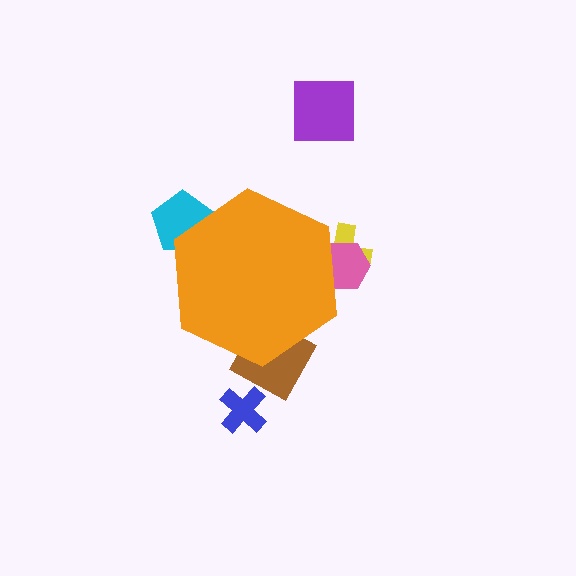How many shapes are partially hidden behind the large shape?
4 shapes are partially hidden.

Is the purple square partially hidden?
No, the purple square is fully visible.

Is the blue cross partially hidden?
No, the blue cross is fully visible.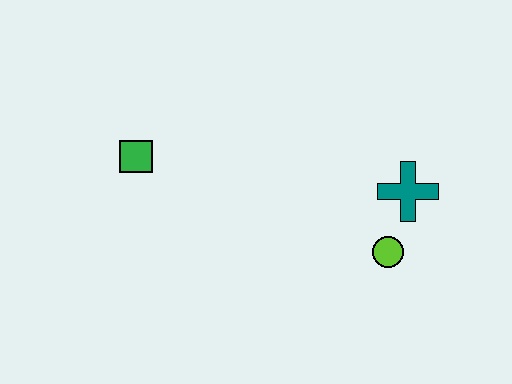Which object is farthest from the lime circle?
The green square is farthest from the lime circle.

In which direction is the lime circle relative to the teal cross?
The lime circle is below the teal cross.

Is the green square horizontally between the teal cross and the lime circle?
No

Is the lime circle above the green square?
No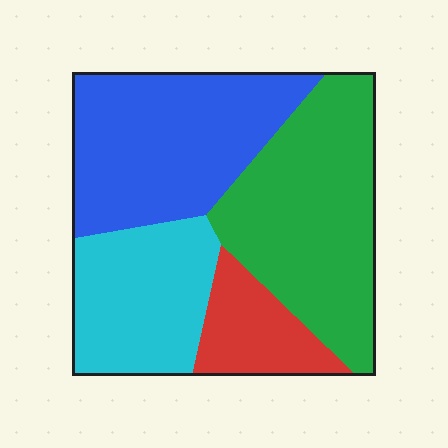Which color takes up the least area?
Red, at roughly 10%.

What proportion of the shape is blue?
Blue takes up between a quarter and a half of the shape.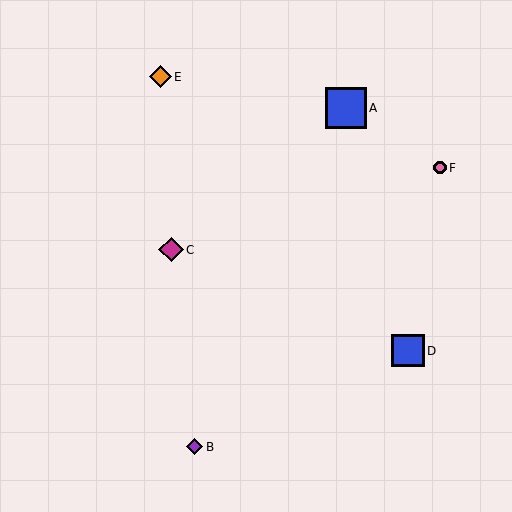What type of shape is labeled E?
Shape E is an orange diamond.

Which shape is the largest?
The blue square (labeled A) is the largest.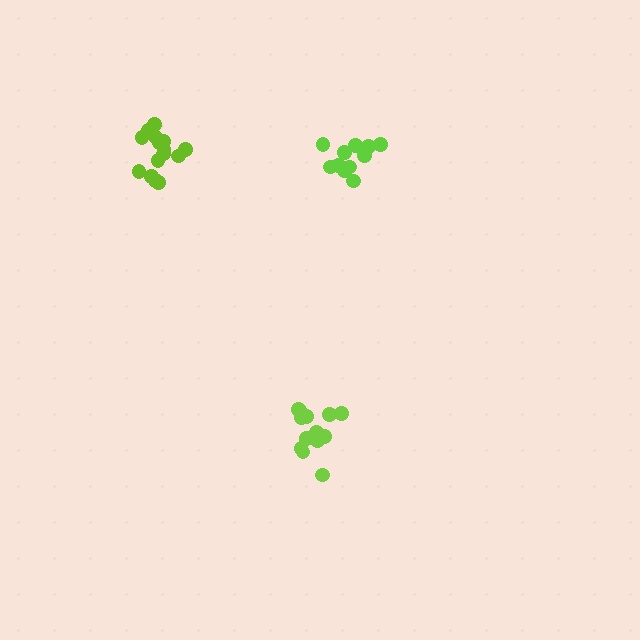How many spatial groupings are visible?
There are 3 spatial groupings.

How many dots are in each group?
Group 1: 11 dots, Group 2: 13 dots, Group 3: 15 dots (39 total).